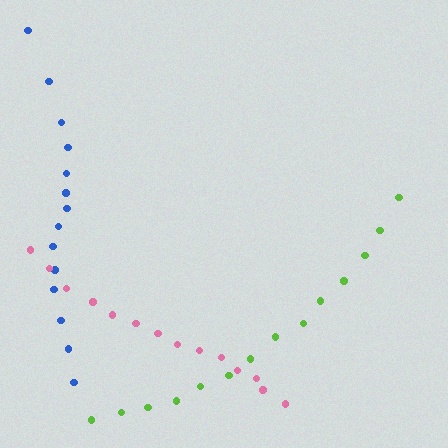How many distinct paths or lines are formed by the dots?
There are 3 distinct paths.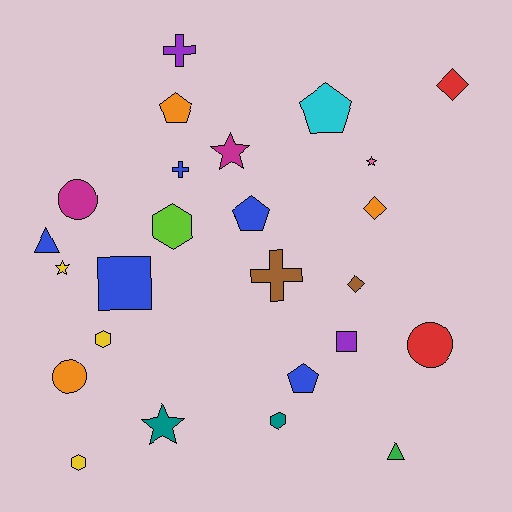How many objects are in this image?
There are 25 objects.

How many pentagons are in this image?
There are 4 pentagons.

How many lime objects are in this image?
There is 1 lime object.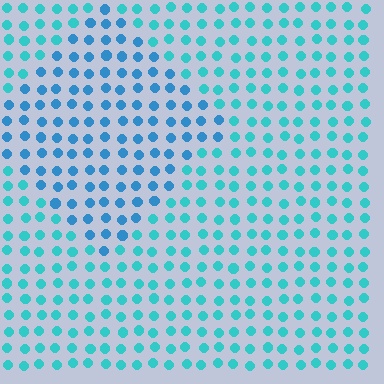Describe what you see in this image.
The image is filled with small cyan elements in a uniform arrangement. A diamond-shaped region is visible where the elements are tinted to a slightly different hue, forming a subtle color boundary.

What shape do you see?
I see a diamond.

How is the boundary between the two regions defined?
The boundary is defined purely by a slight shift in hue (about 26 degrees). Spacing, size, and orientation are identical on both sides.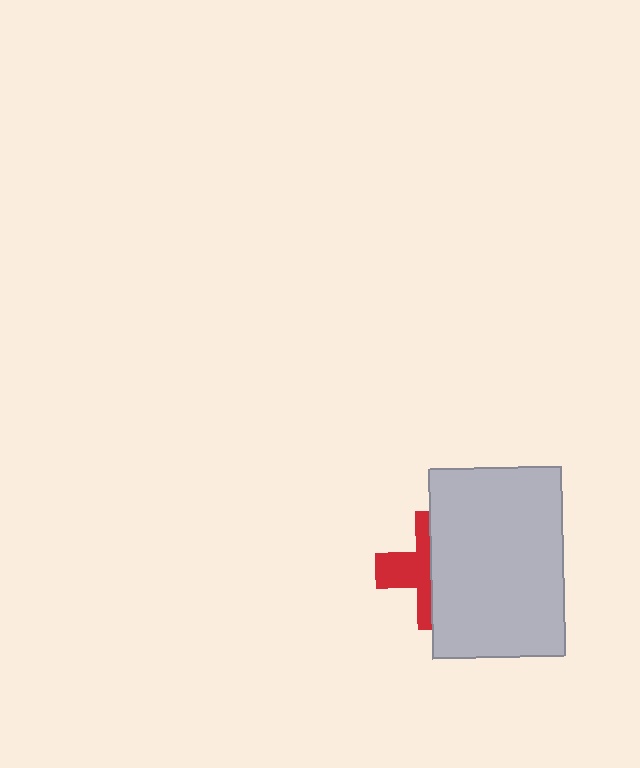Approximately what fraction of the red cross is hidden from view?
Roughly 57% of the red cross is hidden behind the light gray rectangle.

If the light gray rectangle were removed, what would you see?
You would see the complete red cross.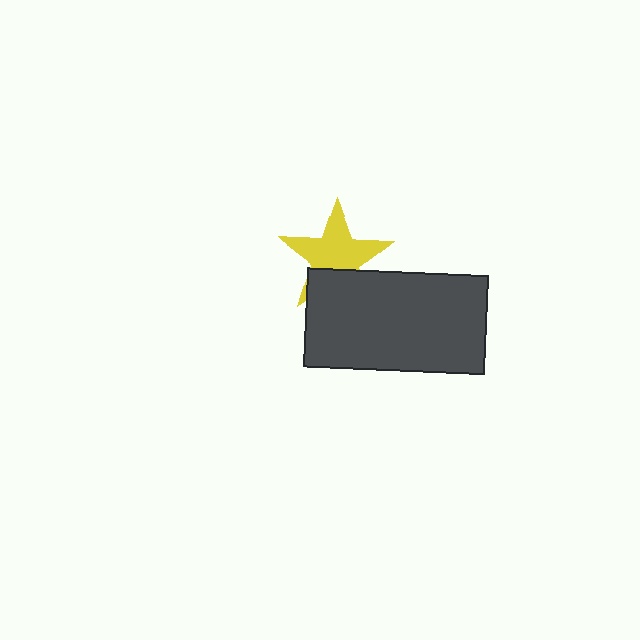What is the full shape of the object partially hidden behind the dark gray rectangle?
The partially hidden object is a yellow star.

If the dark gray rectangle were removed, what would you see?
You would see the complete yellow star.